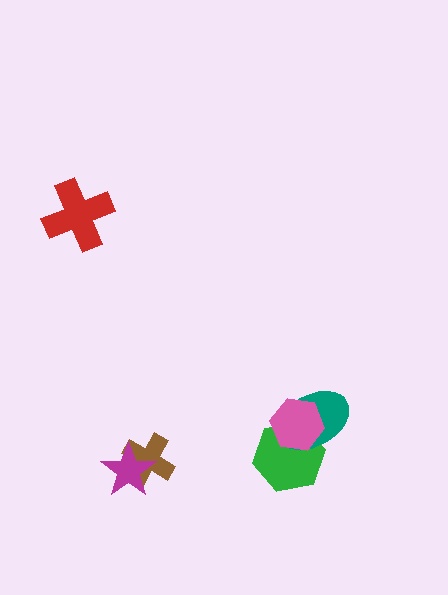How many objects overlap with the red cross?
0 objects overlap with the red cross.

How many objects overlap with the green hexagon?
2 objects overlap with the green hexagon.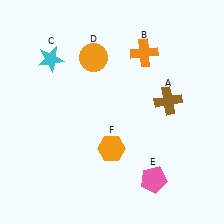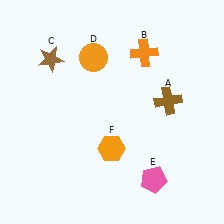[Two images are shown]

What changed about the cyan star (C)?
In Image 1, C is cyan. In Image 2, it changed to brown.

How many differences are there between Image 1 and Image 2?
There is 1 difference between the two images.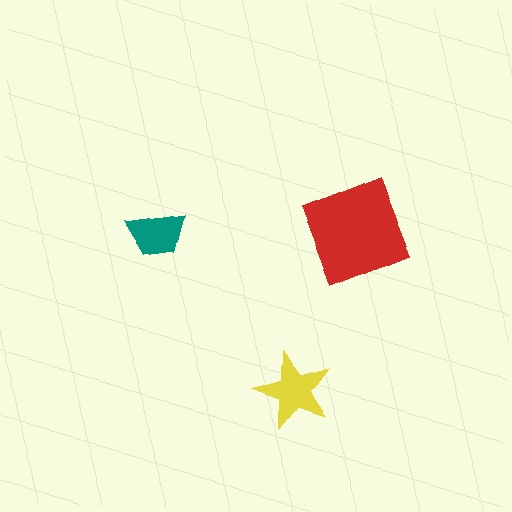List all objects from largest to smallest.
The red square, the yellow star, the teal trapezoid.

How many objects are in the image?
There are 3 objects in the image.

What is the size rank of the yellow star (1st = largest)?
2nd.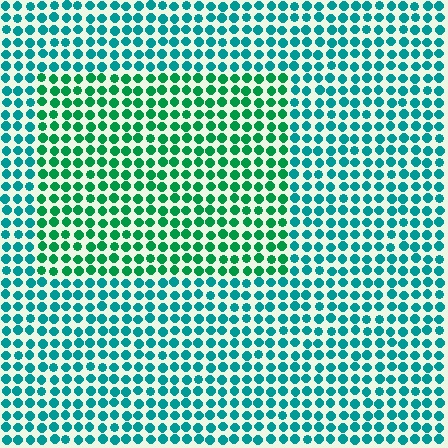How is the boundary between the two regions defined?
The boundary is defined purely by a slight shift in hue (about 32 degrees). Spacing, size, and orientation are identical on both sides.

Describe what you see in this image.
The image is filled with small teal elements in a uniform arrangement. A rectangle-shaped region is visible where the elements are tinted to a slightly different hue, forming a subtle color boundary.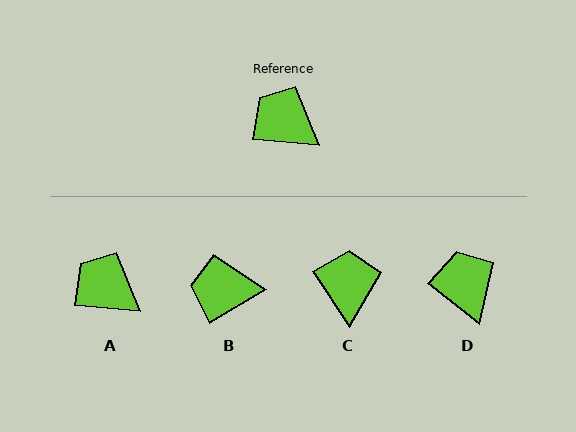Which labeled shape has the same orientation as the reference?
A.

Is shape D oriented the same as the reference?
No, it is off by about 34 degrees.